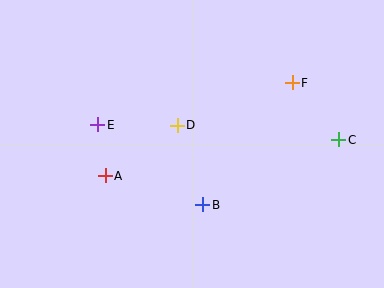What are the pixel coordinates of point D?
Point D is at (177, 125).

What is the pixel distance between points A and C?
The distance between A and C is 236 pixels.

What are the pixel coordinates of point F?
Point F is at (292, 83).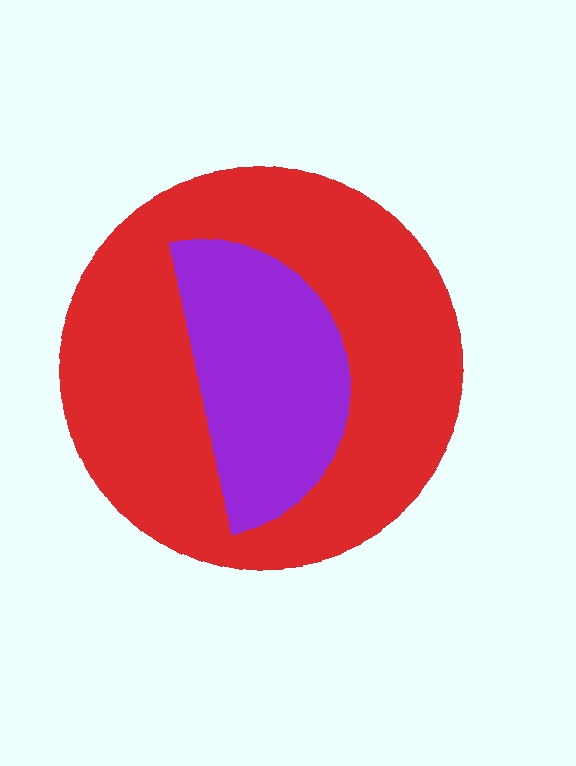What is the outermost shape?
The red circle.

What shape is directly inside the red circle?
The purple semicircle.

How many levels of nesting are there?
2.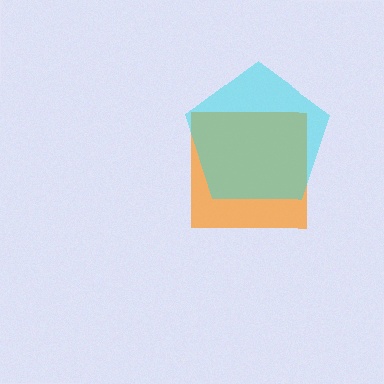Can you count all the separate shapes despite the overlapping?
Yes, there are 2 separate shapes.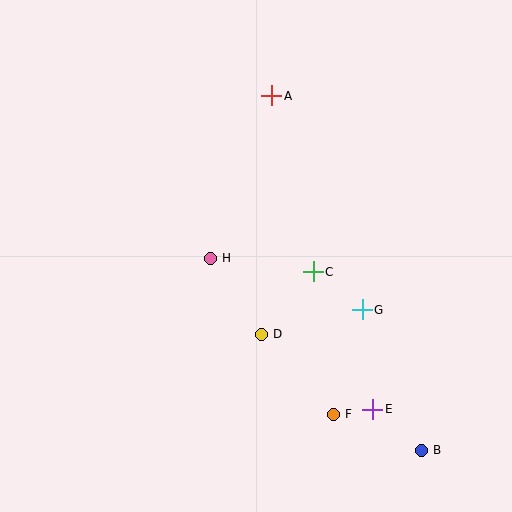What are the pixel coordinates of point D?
Point D is at (261, 334).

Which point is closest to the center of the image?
Point H at (210, 258) is closest to the center.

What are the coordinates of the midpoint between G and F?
The midpoint between G and F is at (348, 362).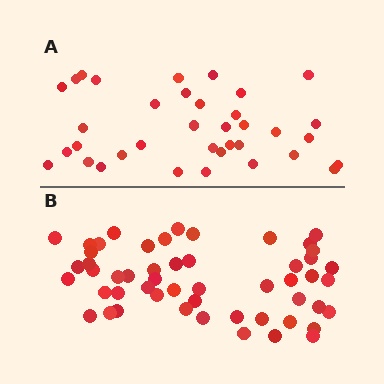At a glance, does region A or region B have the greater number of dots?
Region B (the bottom region) has more dots.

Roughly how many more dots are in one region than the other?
Region B has approximately 15 more dots than region A.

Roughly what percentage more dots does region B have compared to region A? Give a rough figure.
About 45% more.